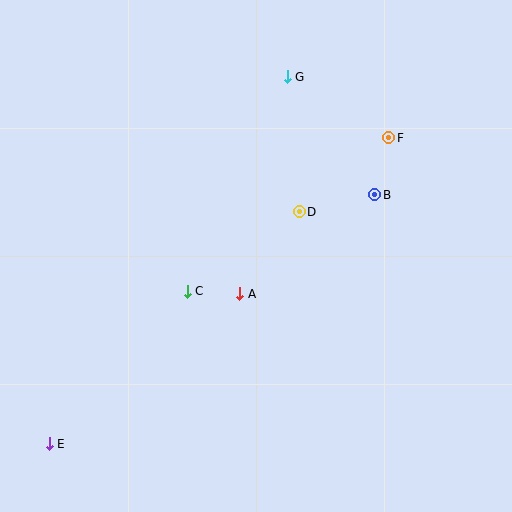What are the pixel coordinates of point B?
Point B is at (375, 195).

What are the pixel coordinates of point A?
Point A is at (240, 294).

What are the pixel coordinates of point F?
Point F is at (389, 138).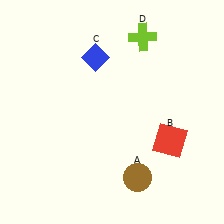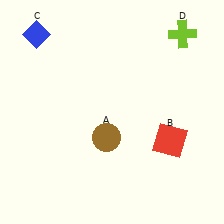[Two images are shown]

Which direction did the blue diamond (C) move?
The blue diamond (C) moved left.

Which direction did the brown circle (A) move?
The brown circle (A) moved up.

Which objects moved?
The objects that moved are: the brown circle (A), the blue diamond (C), the lime cross (D).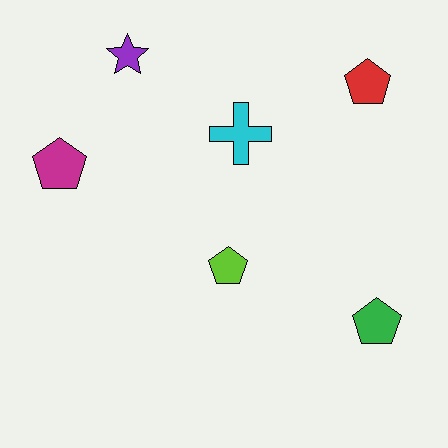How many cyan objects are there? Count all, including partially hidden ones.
There is 1 cyan object.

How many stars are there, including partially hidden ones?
There is 1 star.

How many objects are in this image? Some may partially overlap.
There are 6 objects.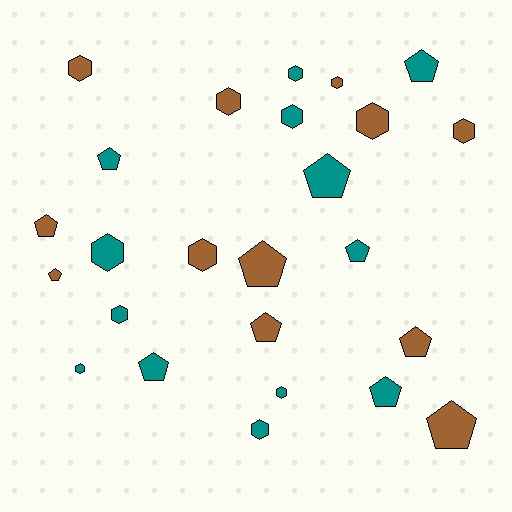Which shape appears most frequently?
Hexagon, with 13 objects.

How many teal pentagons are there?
There are 6 teal pentagons.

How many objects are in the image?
There are 25 objects.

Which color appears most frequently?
Teal, with 13 objects.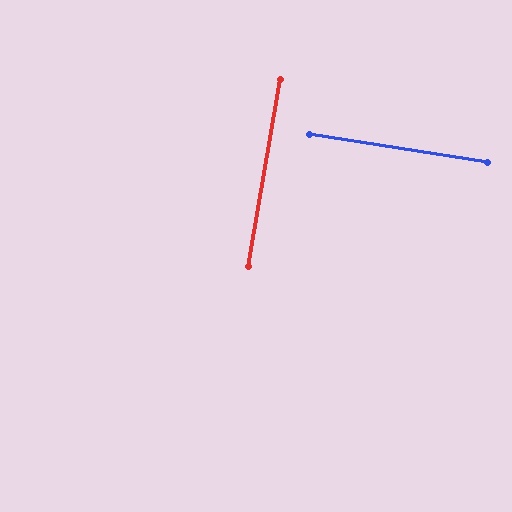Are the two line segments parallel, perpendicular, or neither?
Perpendicular — they meet at approximately 89°.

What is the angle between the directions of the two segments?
Approximately 89 degrees.